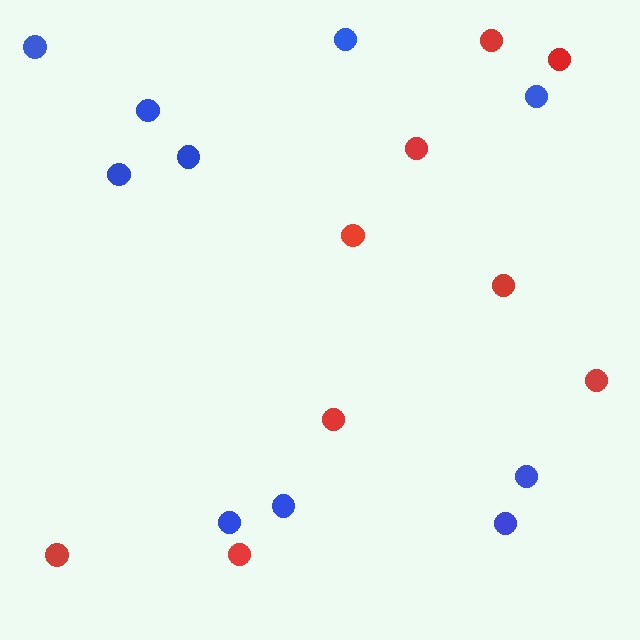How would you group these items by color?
There are 2 groups: one group of red circles (9) and one group of blue circles (10).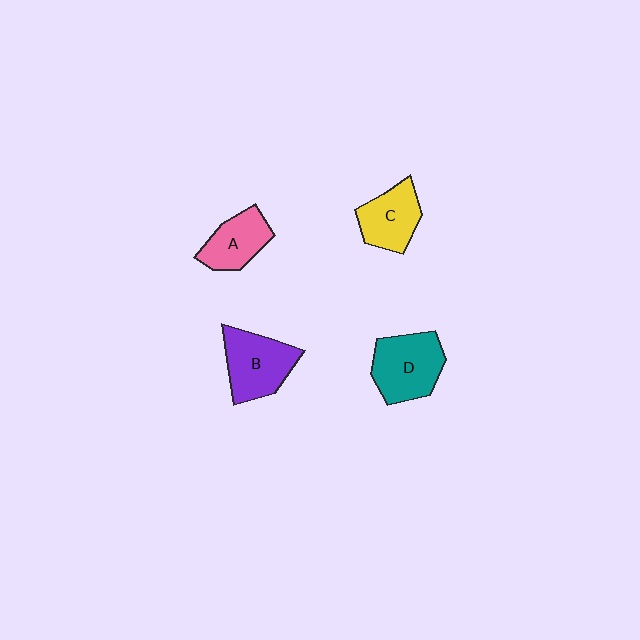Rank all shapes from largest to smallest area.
From largest to smallest: D (teal), B (purple), C (yellow), A (pink).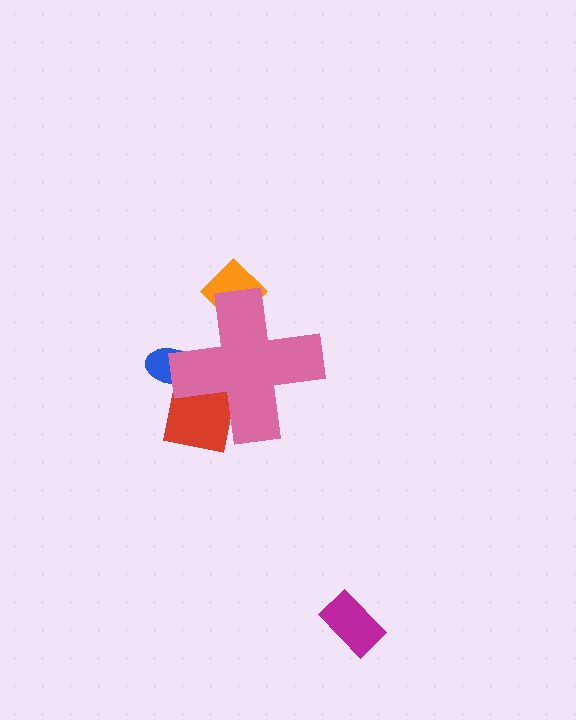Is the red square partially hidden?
Yes, the red square is partially hidden behind the pink cross.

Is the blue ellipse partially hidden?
Yes, the blue ellipse is partially hidden behind the pink cross.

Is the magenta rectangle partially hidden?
No, the magenta rectangle is fully visible.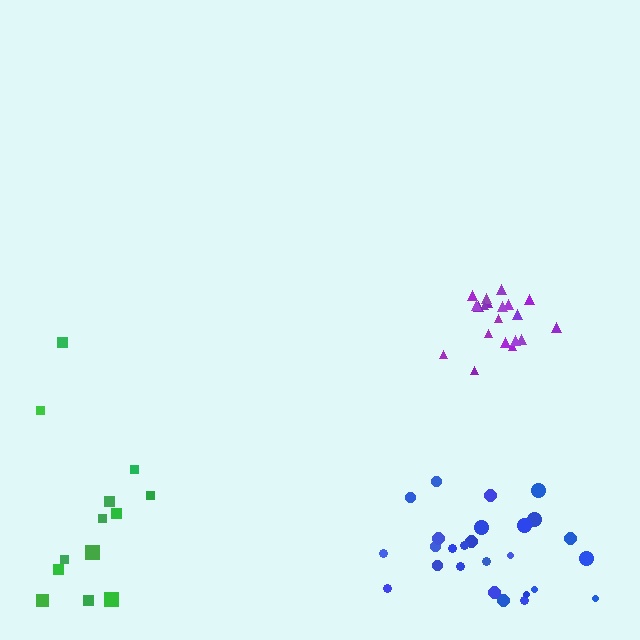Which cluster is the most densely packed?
Purple.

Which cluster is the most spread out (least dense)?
Green.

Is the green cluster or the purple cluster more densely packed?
Purple.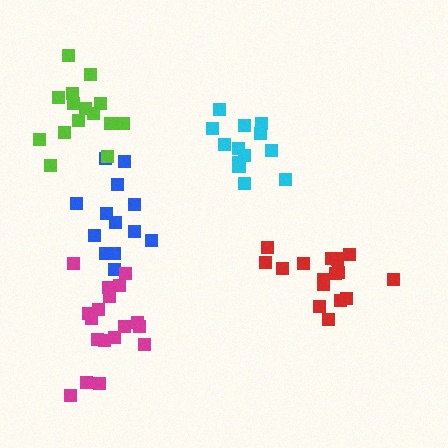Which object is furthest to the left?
The lime cluster is leftmost.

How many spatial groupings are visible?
There are 5 spatial groupings.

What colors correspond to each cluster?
The clusters are colored: blue, magenta, red, cyan, lime.